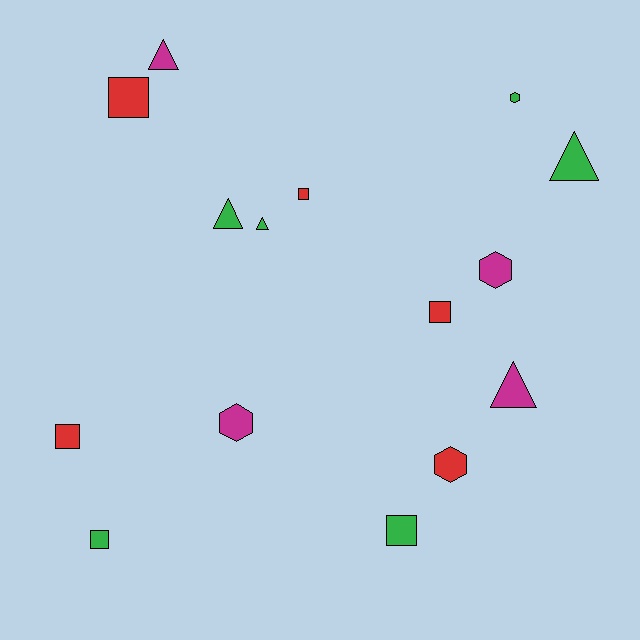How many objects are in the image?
There are 15 objects.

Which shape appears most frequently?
Square, with 6 objects.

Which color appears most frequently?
Green, with 6 objects.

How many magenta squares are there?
There are no magenta squares.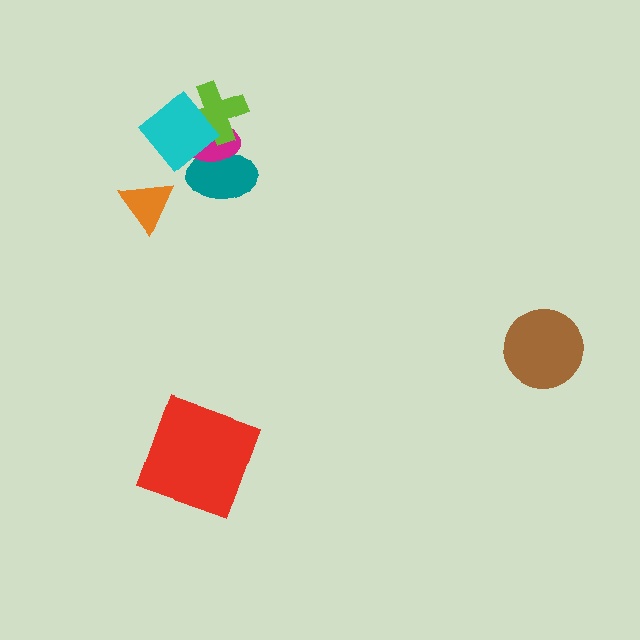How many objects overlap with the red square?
0 objects overlap with the red square.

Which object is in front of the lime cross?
The cyan diamond is in front of the lime cross.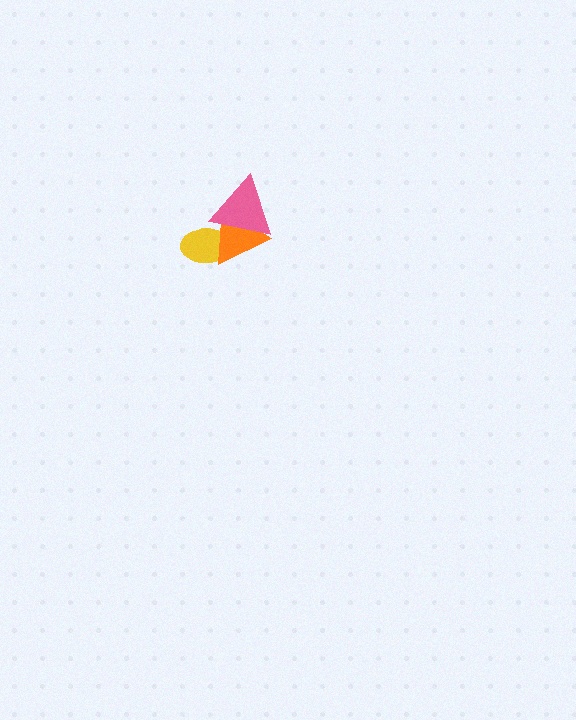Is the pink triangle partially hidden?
No, no other shape covers it.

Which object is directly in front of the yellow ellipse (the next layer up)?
The orange triangle is directly in front of the yellow ellipse.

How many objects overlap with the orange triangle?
2 objects overlap with the orange triangle.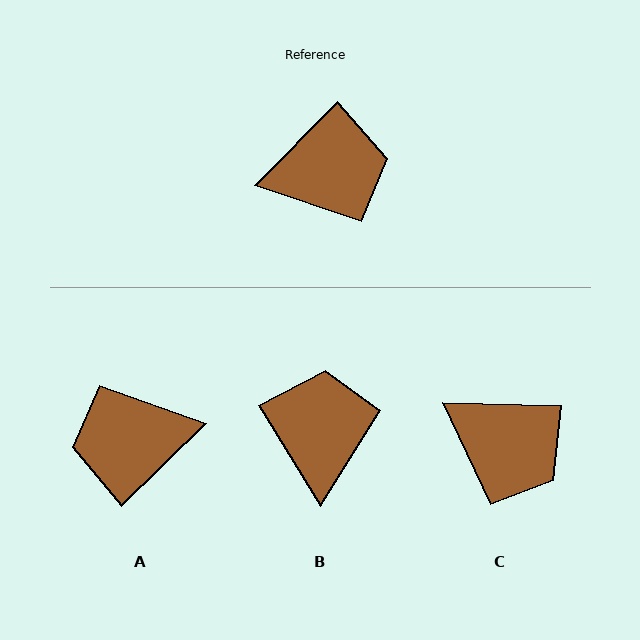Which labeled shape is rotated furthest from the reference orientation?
A, about 179 degrees away.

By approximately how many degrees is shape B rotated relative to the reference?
Approximately 76 degrees counter-clockwise.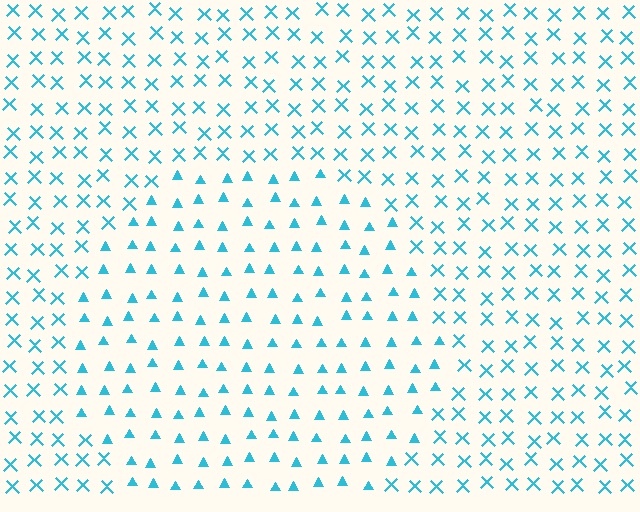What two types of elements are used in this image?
The image uses triangles inside the circle region and X marks outside it.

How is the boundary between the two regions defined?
The boundary is defined by a change in element shape: triangles inside vs. X marks outside. All elements share the same color and spacing.